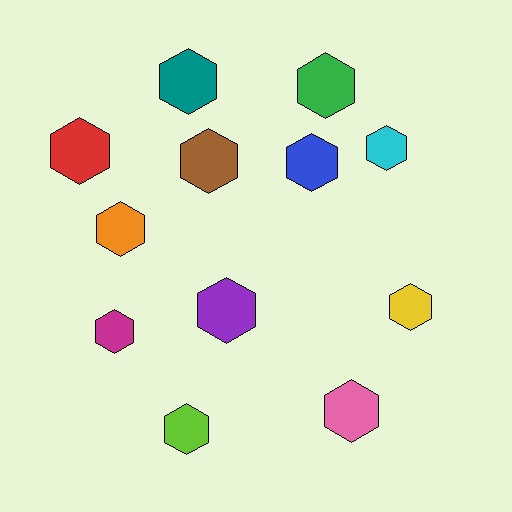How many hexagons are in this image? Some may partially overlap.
There are 12 hexagons.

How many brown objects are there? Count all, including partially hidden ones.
There is 1 brown object.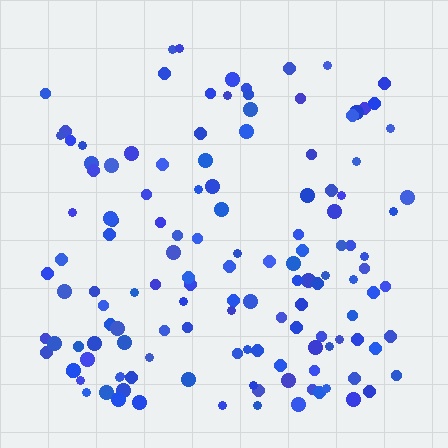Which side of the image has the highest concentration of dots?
The bottom.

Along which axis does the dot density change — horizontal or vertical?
Vertical.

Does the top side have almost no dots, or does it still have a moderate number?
Still a moderate number, just noticeably fewer than the bottom.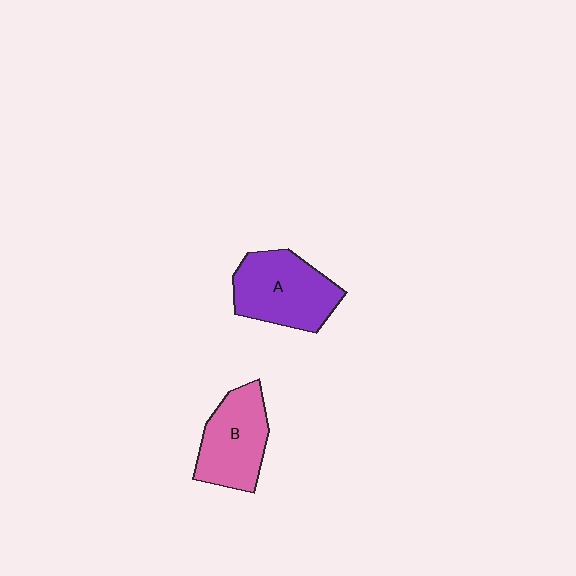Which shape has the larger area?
Shape A (purple).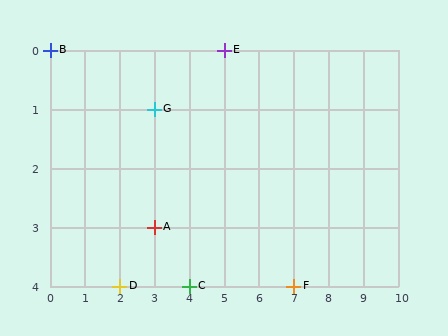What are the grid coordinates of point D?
Point D is at grid coordinates (2, 4).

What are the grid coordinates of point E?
Point E is at grid coordinates (5, 0).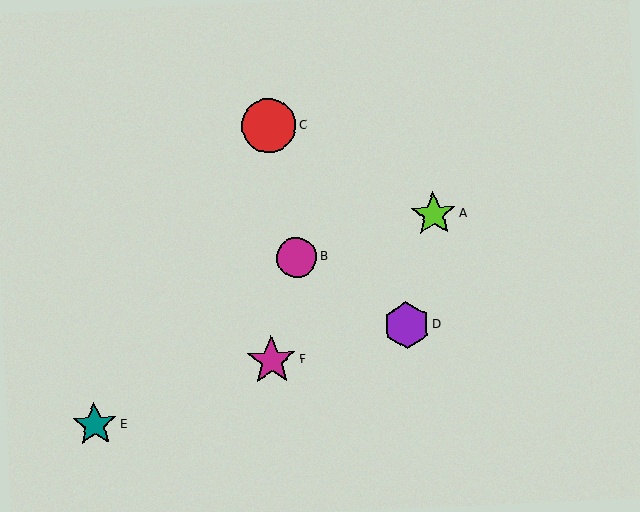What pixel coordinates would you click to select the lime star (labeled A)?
Click at (434, 214) to select the lime star A.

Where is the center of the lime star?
The center of the lime star is at (434, 214).